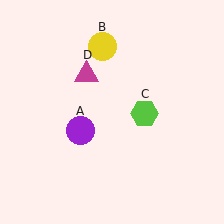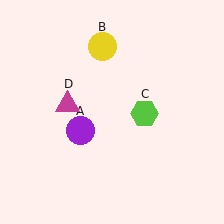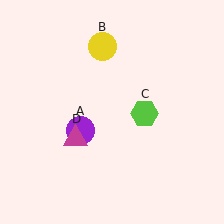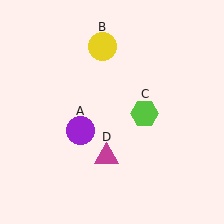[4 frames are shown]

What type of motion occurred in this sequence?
The magenta triangle (object D) rotated counterclockwise around the center of the scene.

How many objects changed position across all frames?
1 object changed position: magenta triangle (object D).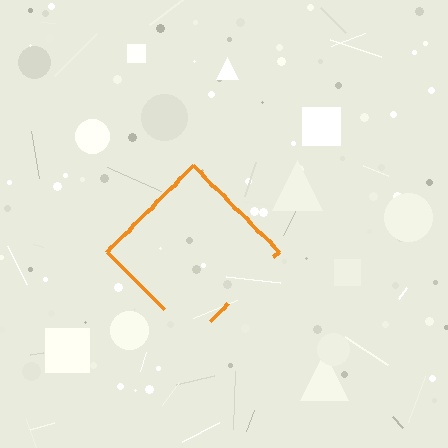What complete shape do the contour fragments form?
The contour fragments form a diamond.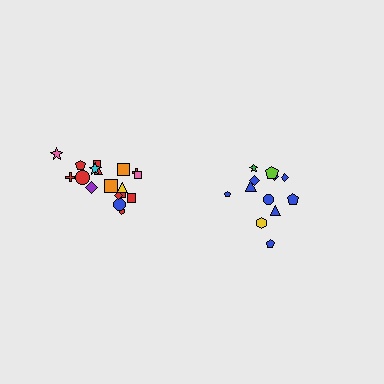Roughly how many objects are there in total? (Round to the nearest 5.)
Roughly 30 objects in total.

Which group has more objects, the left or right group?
The left group.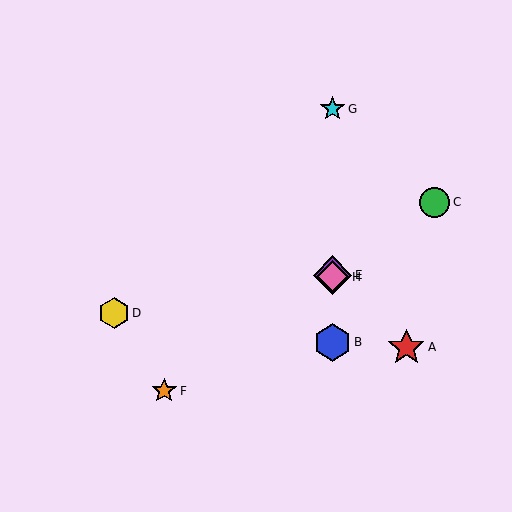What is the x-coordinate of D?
Object D is at x≈114.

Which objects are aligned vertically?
Objects B, E, G, H are aligned vertically.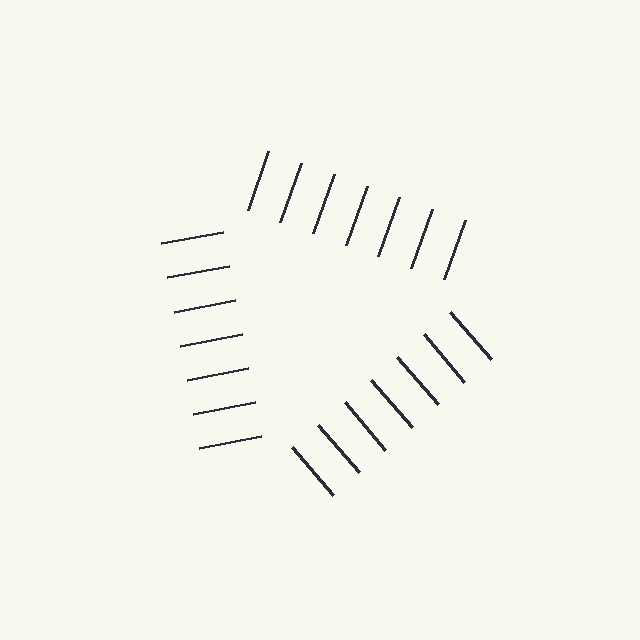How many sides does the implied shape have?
3 sides — the line-ends trace a triangle.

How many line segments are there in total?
21 — 7 along each of the 3 edges.